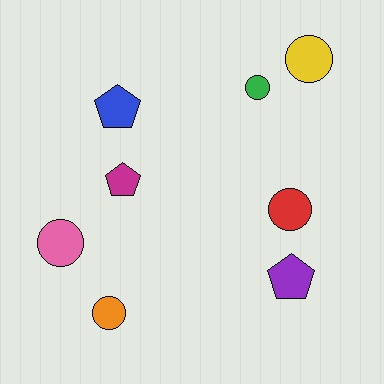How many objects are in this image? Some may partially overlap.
There are 8 objects.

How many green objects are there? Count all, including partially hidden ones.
There is 1 green object.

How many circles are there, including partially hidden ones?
There are 5 circles.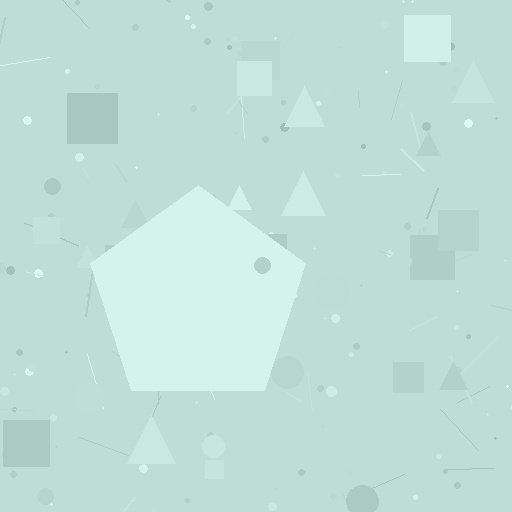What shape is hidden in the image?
A pentagon is hidden in the image.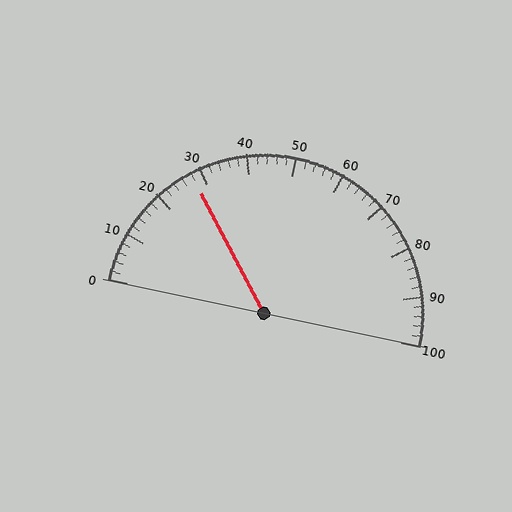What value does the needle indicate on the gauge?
The needle indicates approximately 28.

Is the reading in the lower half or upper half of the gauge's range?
The reading is in the lower half of the range (0 to 100).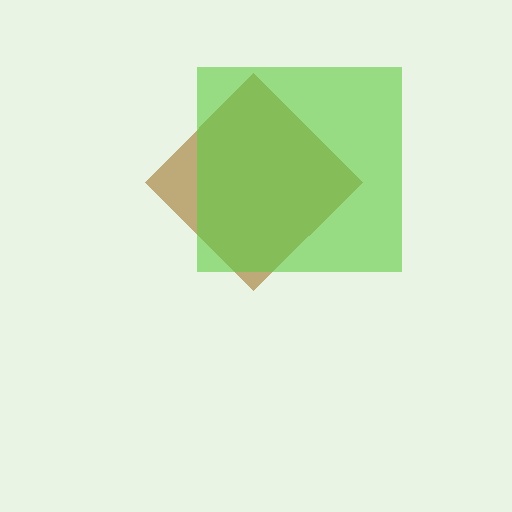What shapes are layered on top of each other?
The layered shapes are: a brown diamond, a lime square.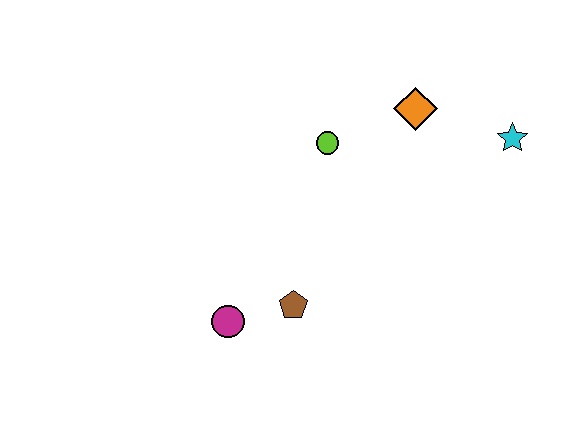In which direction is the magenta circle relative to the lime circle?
The magenta circle is below the lime circle.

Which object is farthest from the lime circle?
The magenta circle is farthest from the lime circle.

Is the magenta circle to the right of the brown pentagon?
No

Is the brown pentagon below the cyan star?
Yes